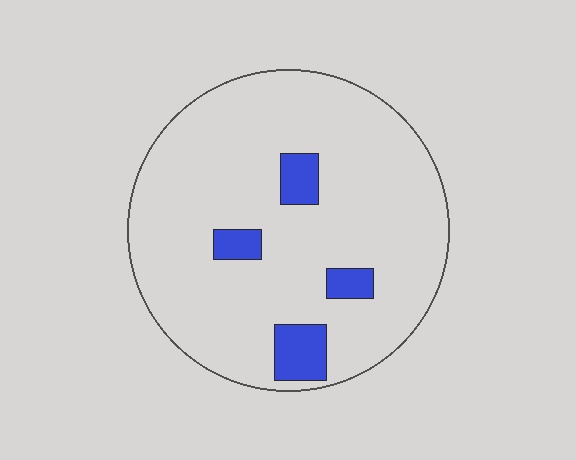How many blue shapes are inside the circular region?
4.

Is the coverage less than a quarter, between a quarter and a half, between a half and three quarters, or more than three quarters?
Less than a quarter.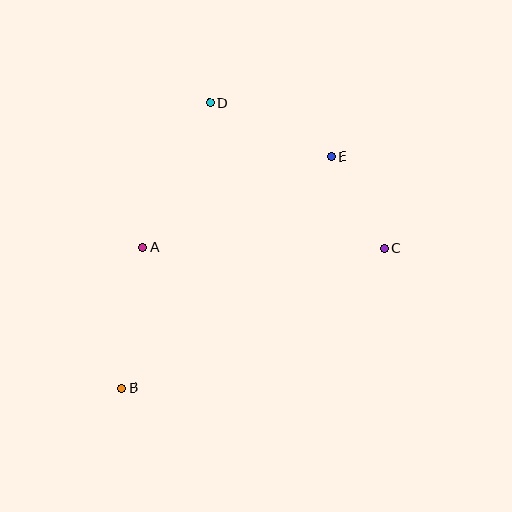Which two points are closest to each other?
Points C and E are closest to each other.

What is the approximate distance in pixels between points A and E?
The distance between A and E is approximately 210 pixels.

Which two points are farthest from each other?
Points B and E are farthest from each other.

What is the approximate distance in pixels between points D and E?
The distance between D and E is approximately 133 pixels.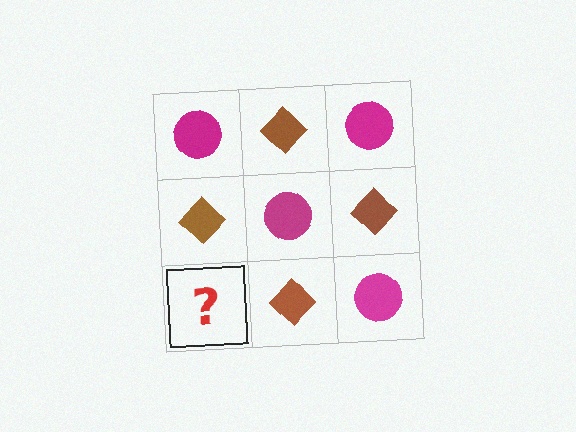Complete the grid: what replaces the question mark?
The question mark should be replaced with a magenta circle.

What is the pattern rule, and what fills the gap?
The rule is that it alternates magenta circle and brown diamond in a checkerboard pattern. The gap should be filled with a magenta circle.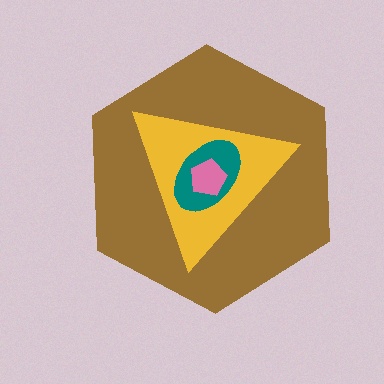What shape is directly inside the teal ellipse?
The pink pentagon.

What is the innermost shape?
The pink pentagon.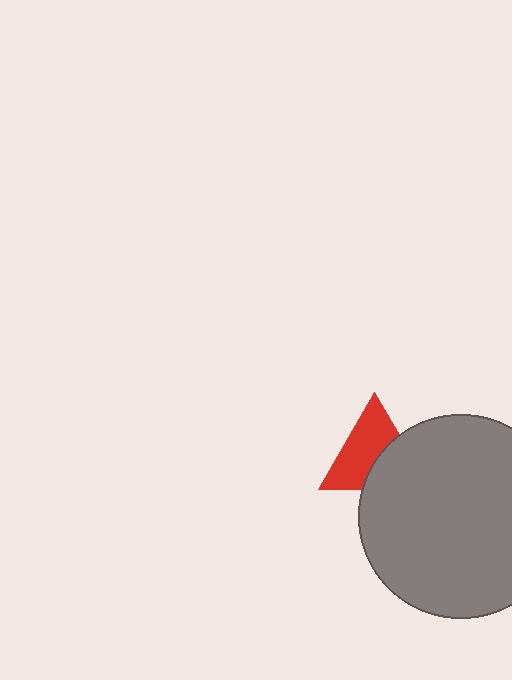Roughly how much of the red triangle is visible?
About half of it is visible (roughly 61%).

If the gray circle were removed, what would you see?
You would see the complete red triangle.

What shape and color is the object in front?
The object in front is a gray circle.